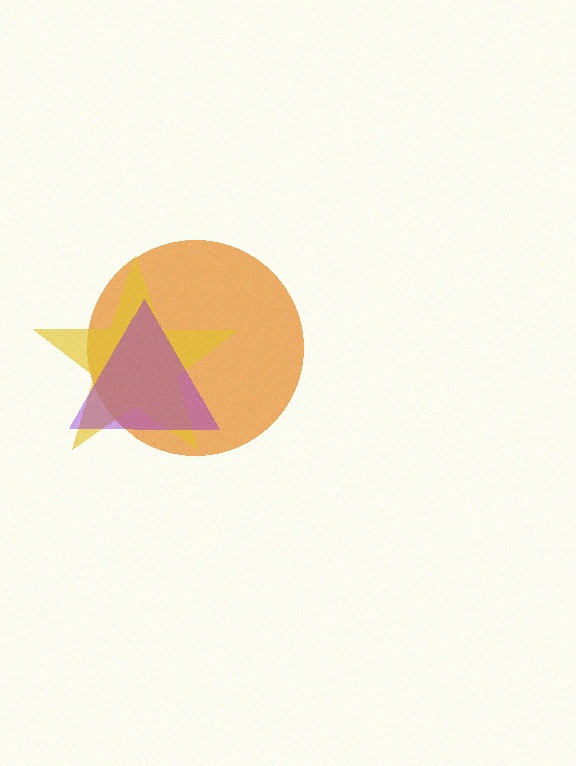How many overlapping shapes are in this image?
There are 3 overlapping shapes in the image.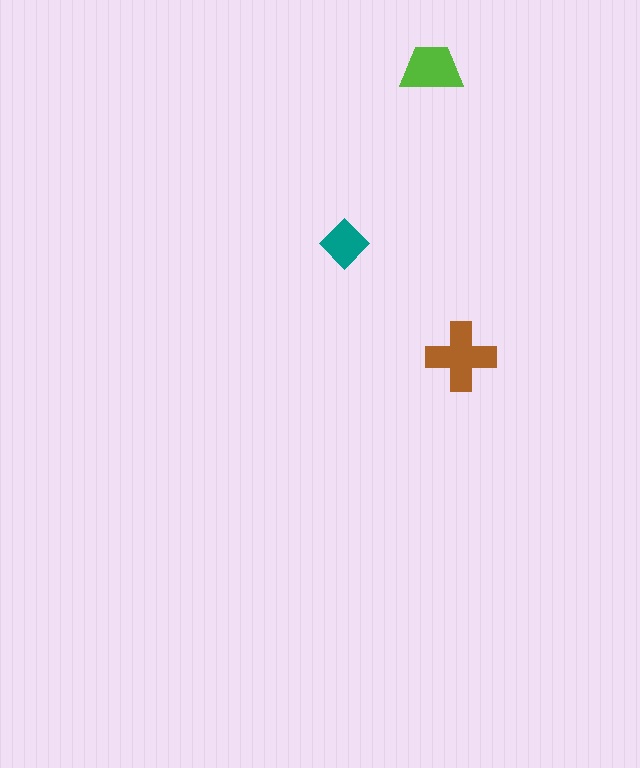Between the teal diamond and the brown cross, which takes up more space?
The brown cross.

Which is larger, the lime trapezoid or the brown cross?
The brown cross.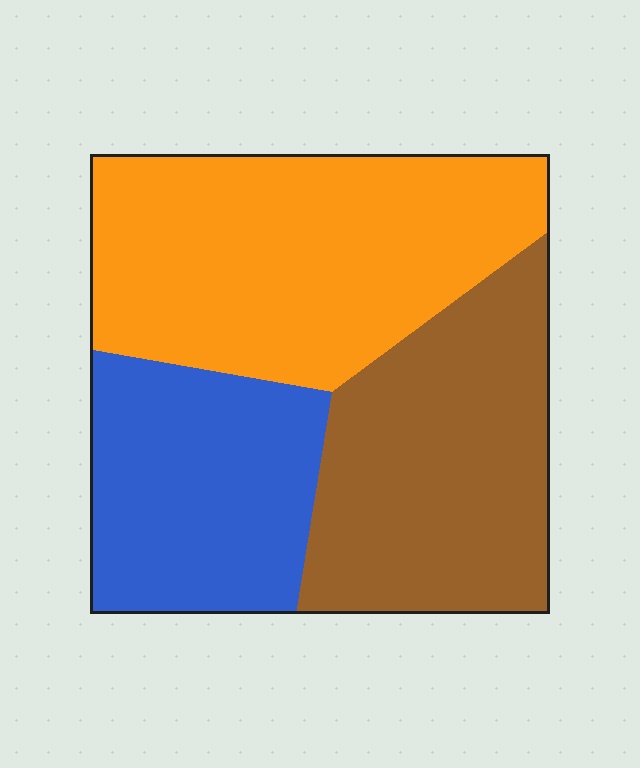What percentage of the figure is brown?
Brown takes up about one third (1/3) of the figure.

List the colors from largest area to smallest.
From largest to smallest: orange, brown, blue.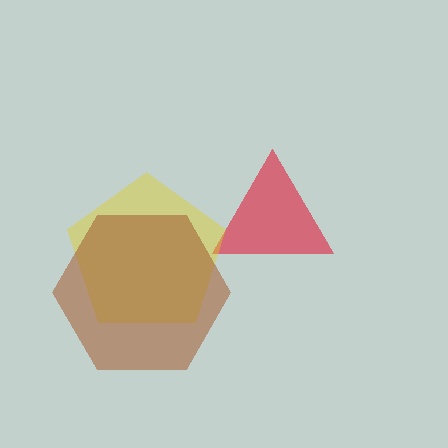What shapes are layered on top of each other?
The layered shapes are: a red triangle, a yellow pentagon, a brown hexagon.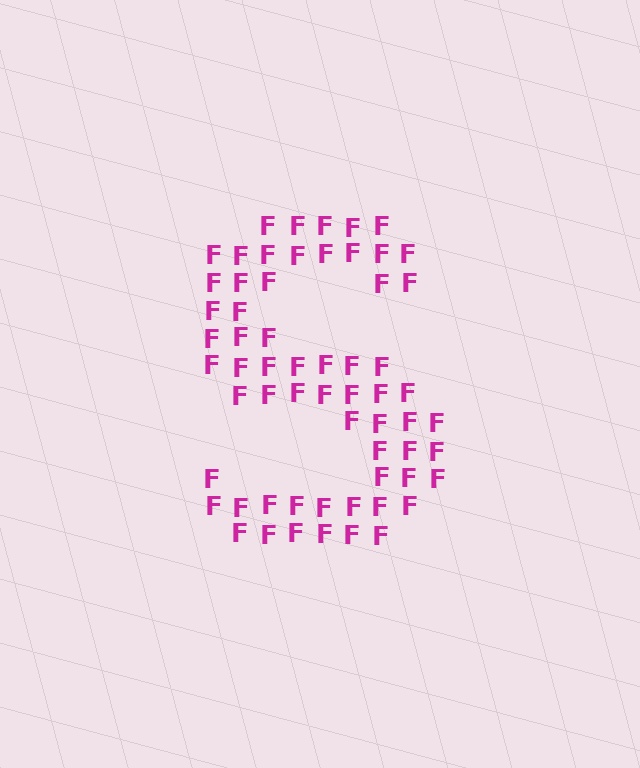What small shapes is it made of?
It is made of small letter F's.